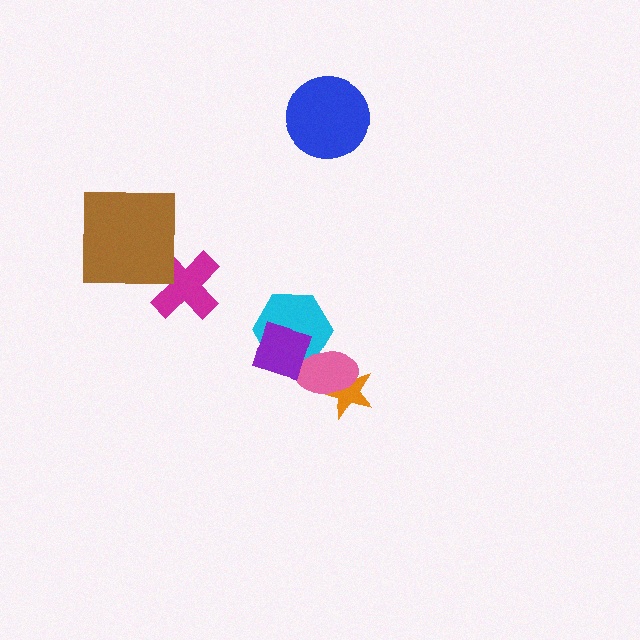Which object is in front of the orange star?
The pink ellipse is in front of the orange star.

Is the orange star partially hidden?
Yes, it is partially covered by another shape.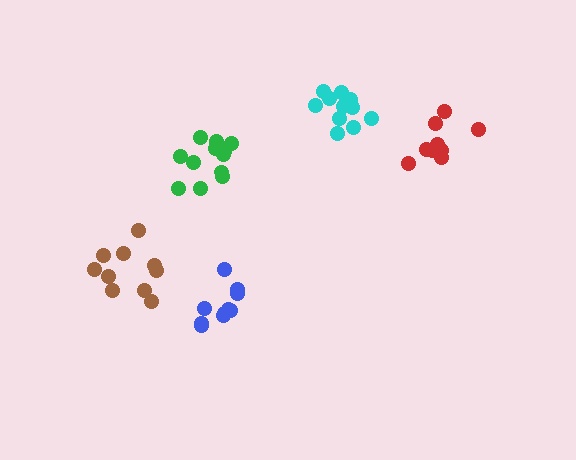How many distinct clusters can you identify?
There are 5 distinct clusters.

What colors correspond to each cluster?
The clusters are colored: blue, red, cyan, green, brown.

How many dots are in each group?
Group 1: 10 dots, Group 2: 9 dots, Group 3: 11 dots, Group 4: 12 dots, Group 5: 10 dots (52 total).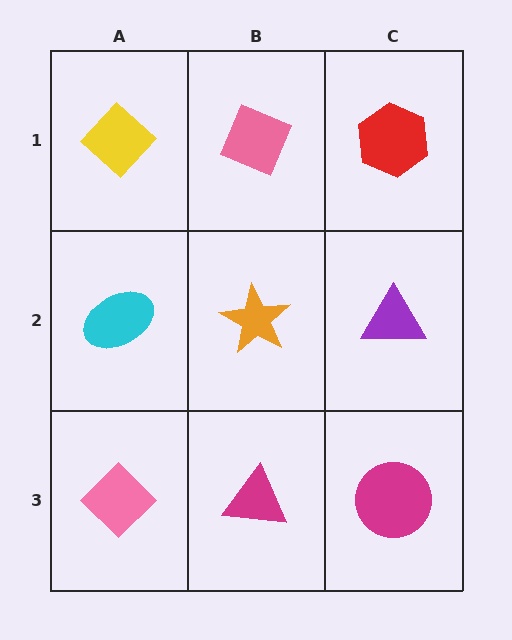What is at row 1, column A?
A yellow diamond.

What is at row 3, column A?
A pink diamond.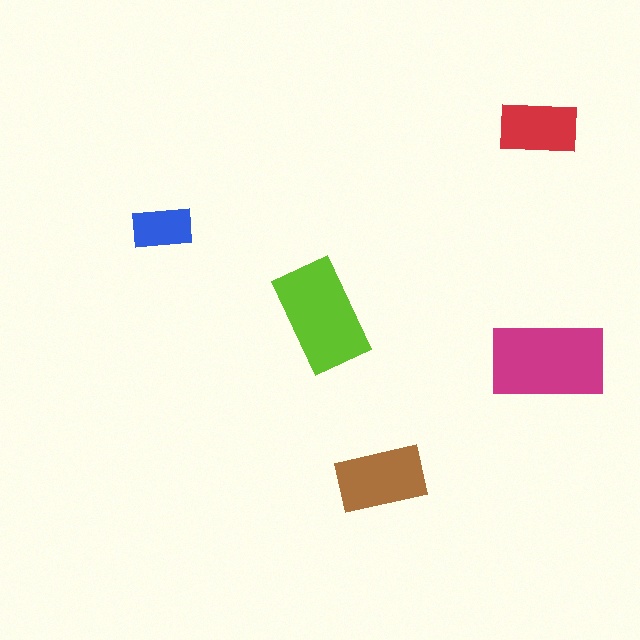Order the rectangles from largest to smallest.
the magenta one, the lime one, the brown one, the red one, the blue one.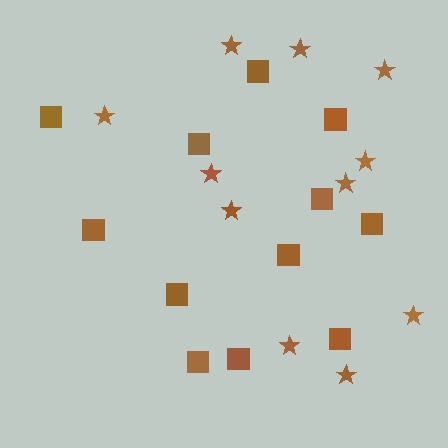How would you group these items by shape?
There are 2 groups: one group of stars (11) and one group of squares (12).